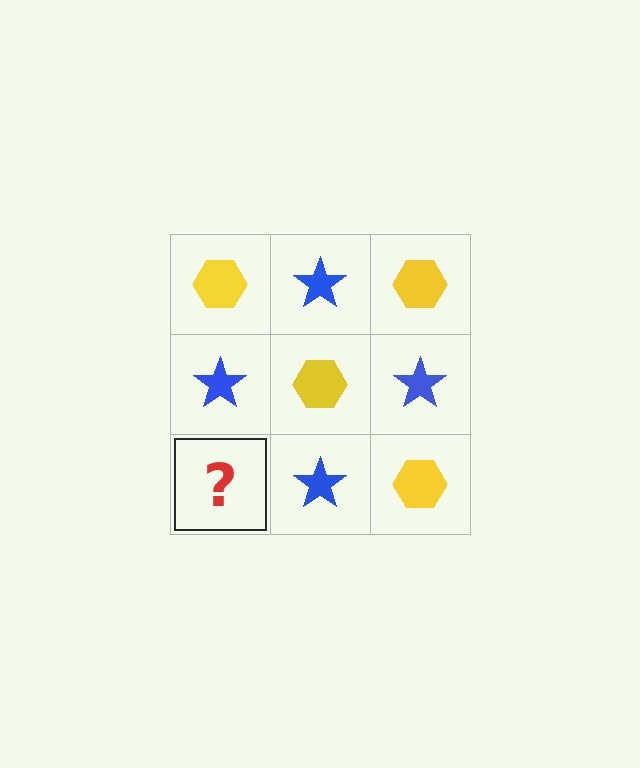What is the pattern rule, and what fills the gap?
The rule is that it alternates yellow hexagon and blue star in a checkerboard pattern. The gap should be filled with a yellow hexagon.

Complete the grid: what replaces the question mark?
The question mark should be replaced with a yellow hexagon.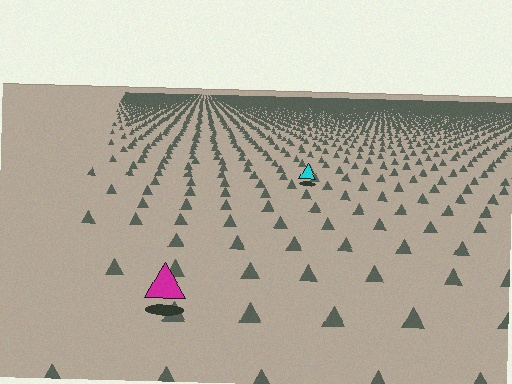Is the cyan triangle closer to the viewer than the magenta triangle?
No. The magenta triangle is closer — you can tell from the texture gradient: the ground texture is coarser near it.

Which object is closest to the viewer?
The magenta triangle is closest. The texture marks near it are larger and more spread out.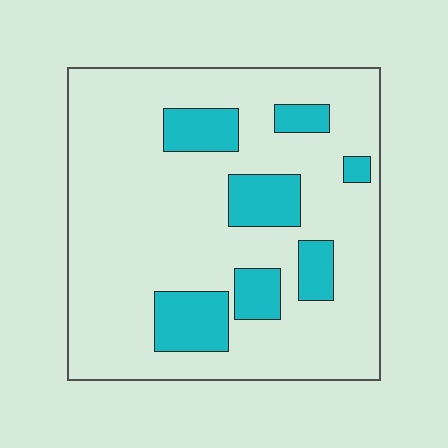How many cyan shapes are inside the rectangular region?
7.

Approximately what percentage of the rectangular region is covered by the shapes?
Approximately 20%.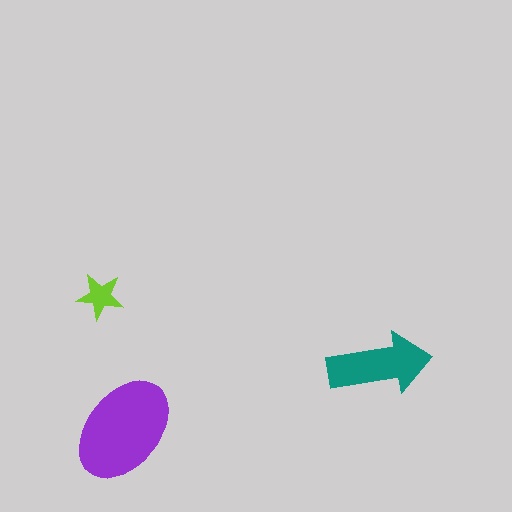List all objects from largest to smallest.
The purple ellipse, the teal arrow, the lime star.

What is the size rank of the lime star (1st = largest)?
3rd.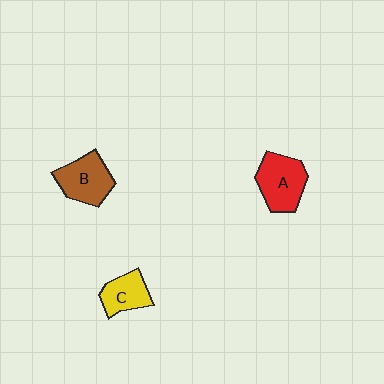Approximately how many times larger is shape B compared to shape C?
Approximately 1.3 times.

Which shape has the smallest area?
Shape C (yellow).